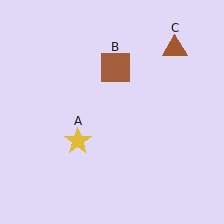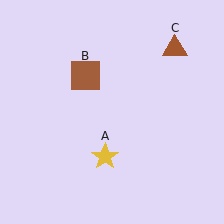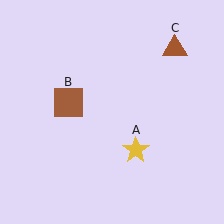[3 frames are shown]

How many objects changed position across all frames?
2 objects changed position: yellow star (object A), brown square (object B).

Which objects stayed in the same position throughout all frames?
Brown triangle (object C) remained stationary.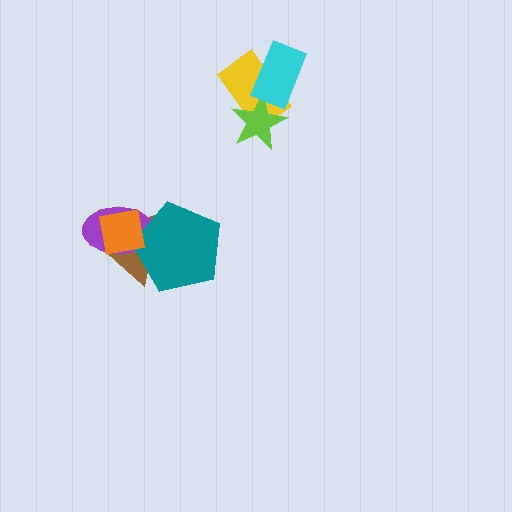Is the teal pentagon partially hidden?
Yes, it is partially covered by another shape.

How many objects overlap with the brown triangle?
3 objects overlap with the brown triangle.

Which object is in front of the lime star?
The cyan rectangle is in front of the lime star.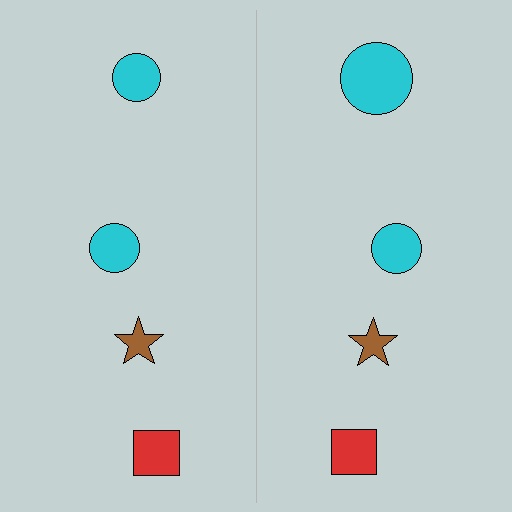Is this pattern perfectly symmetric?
No, the pattern is not perfectly symmetric. The cyan circle on the right side has a different size than its mirror counterpart.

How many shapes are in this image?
There are 8 shapes in this image.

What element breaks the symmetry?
The cyan circle on the right side has a different size than its mirror counterpart.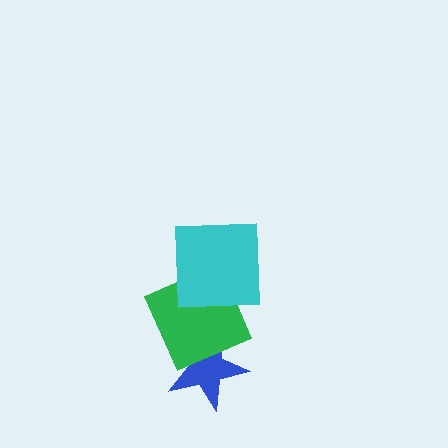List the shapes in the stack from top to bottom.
From top to bottom: the cyan square, the green square, the blue star.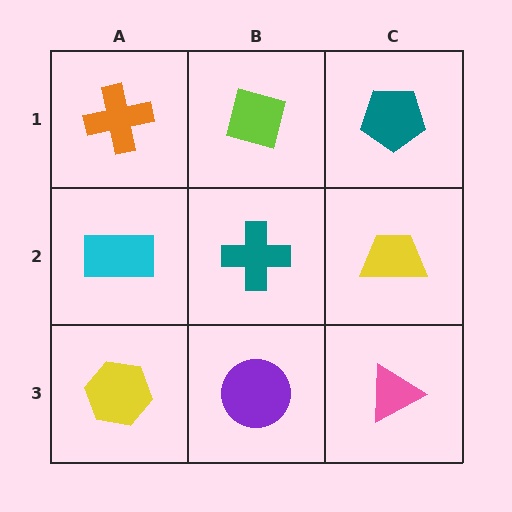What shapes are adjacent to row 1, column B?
A teal cross (row 2, column B), an orange cross (row 1, column A), a teal pentagon (row 1, column C).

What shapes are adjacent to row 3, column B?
A teal cross (row 2, column B), a yellow hexagon (row 3, column A), a pink triangle (row 3, column C).